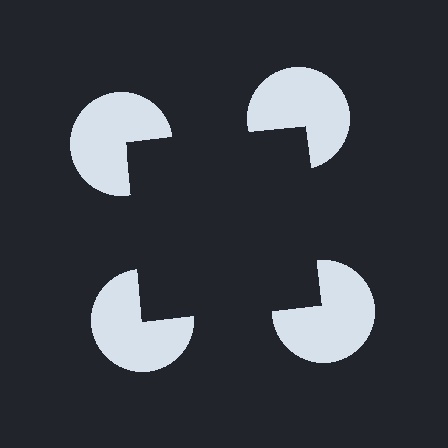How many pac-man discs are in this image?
There are 4 — one at each vertex of the illusory square.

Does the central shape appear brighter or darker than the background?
It typically appears slightly darker than the background, even though no actual brightness change is drawn.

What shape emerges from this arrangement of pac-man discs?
An illusory square — its edges are inferred from the aligned wedge cuts in the pac-man discs, not physically drawn.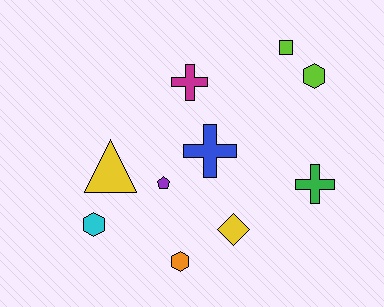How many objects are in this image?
There are 10 objects.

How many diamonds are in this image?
There is 1 diamond.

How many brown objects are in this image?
There are no brown objects.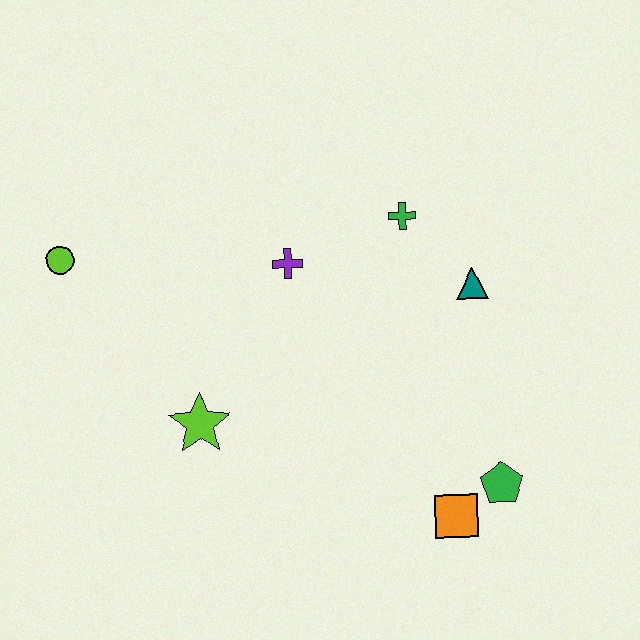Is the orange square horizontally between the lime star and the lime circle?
No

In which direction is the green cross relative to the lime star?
The green cross is to the right of the lime star.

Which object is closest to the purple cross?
The green cross is closest to the purple cross.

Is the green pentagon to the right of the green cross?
Yes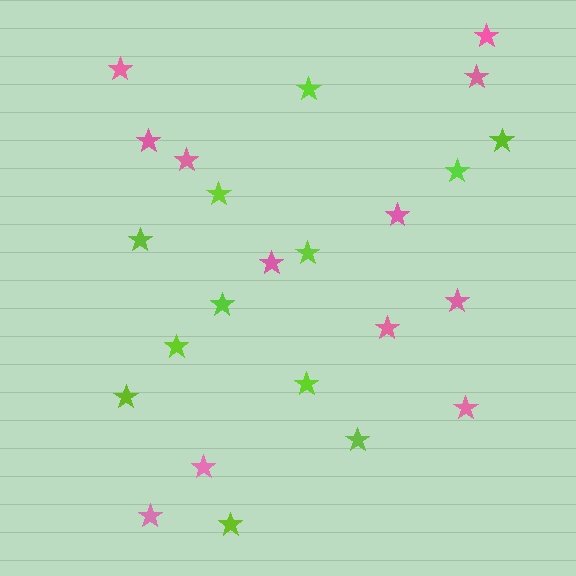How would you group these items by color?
There are 2 groups: one group of lime stars (12) and one group of pink stars (12).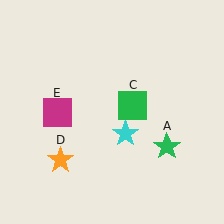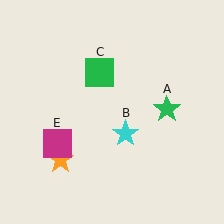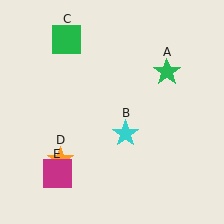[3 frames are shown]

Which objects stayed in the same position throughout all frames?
Cyan star (object B) and orange star (object D) remained stationary.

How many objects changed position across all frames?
3 objects changed position: green star (object A), green square (object C), magenta square (object E).